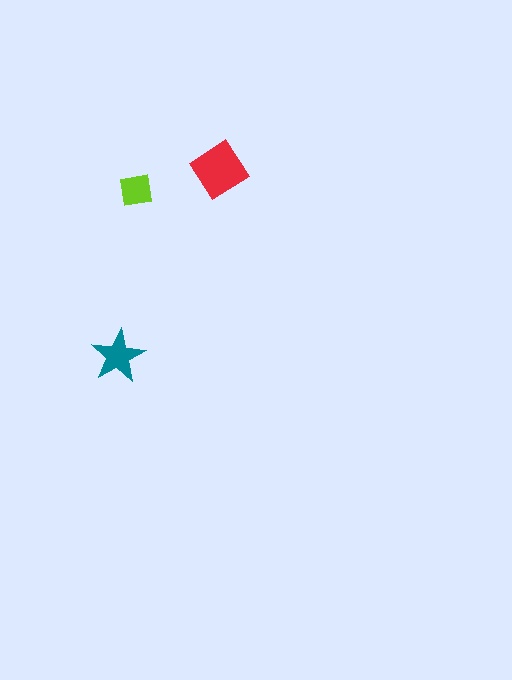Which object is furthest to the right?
The red diamond is rightmost.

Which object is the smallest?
The lime square.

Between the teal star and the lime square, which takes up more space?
The teal star.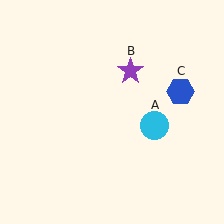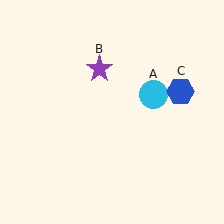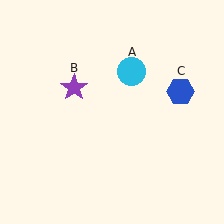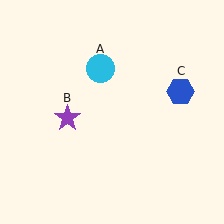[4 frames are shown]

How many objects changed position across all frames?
2 objects changed position: cyan circle (object A), purple star (object B).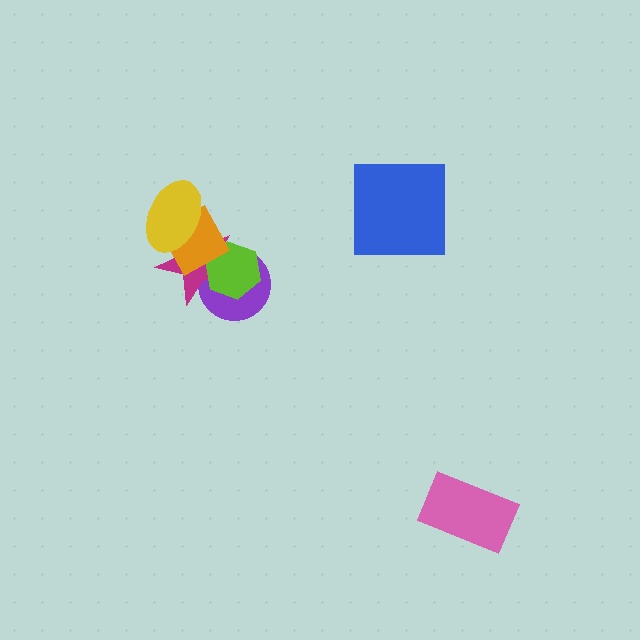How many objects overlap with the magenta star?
4 objects overlap with the magenta star.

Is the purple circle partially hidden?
Yes, it is partially covered by another shape.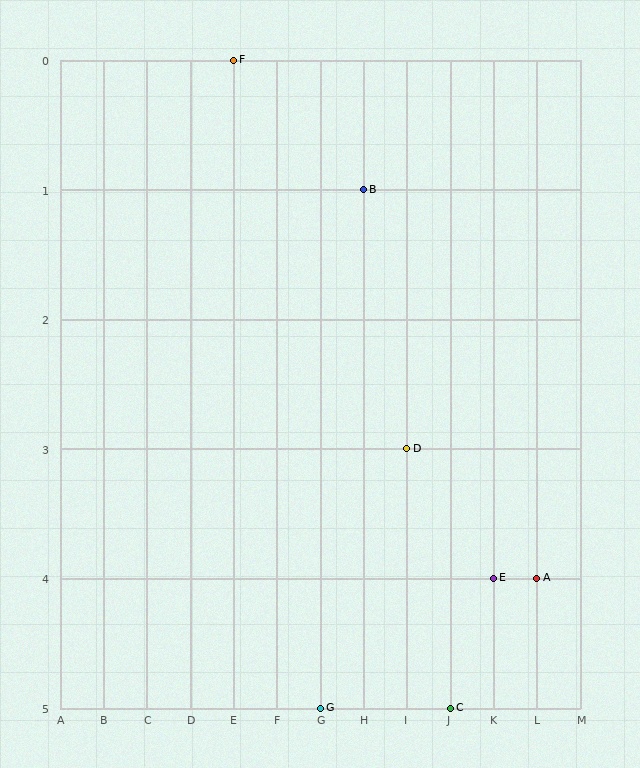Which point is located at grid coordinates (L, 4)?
Point A is at (L, 4).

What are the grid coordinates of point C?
Point C is at grid coordinates (J, 5).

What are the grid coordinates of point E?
Point E is at grid coordinates (K, 4).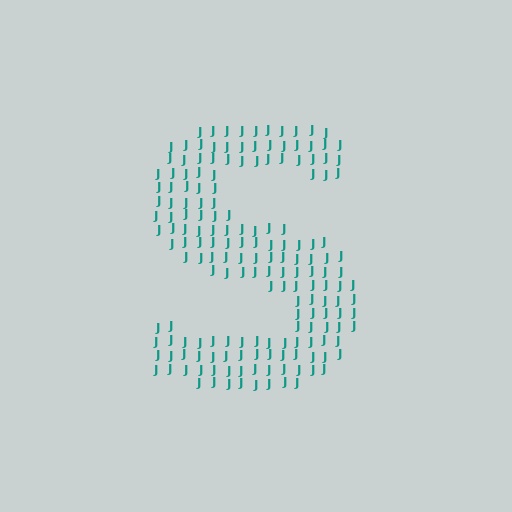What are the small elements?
The small elements are letter J's.